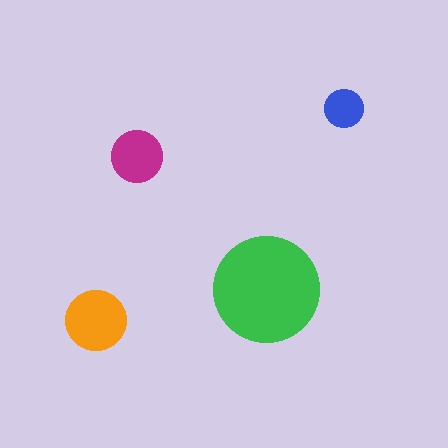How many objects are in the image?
There are 4 objects in the image.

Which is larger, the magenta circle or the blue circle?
The magenta one.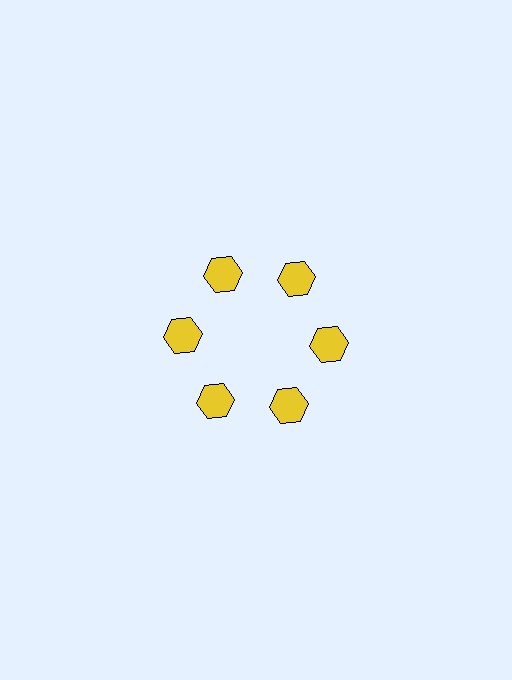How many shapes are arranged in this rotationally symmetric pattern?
There are 6 shapes, arranged in 6 groups of 1.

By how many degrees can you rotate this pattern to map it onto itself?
The pattern maps onto itself every 60 degrees of rotation.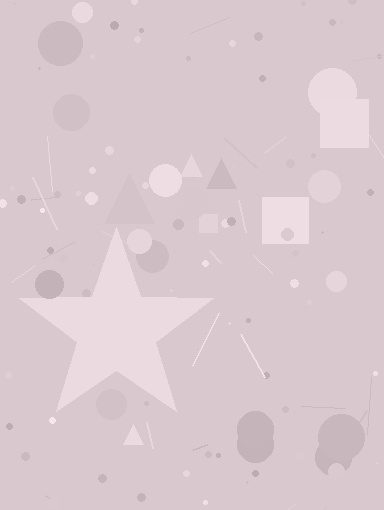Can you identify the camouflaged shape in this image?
The camouflaged shape is a star.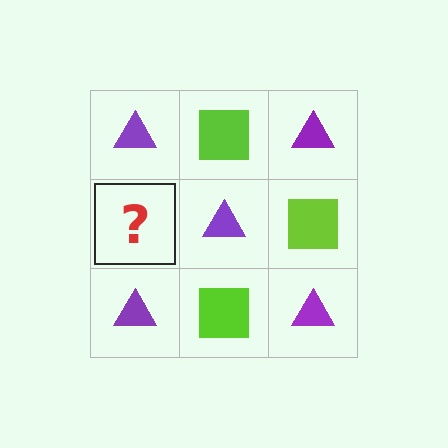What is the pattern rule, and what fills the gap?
The rule is that it alternates purple triangle and lime square in a checkerboard pattern. The gap should be filled with a lime square.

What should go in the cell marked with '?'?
The missing cell should contain a lime square.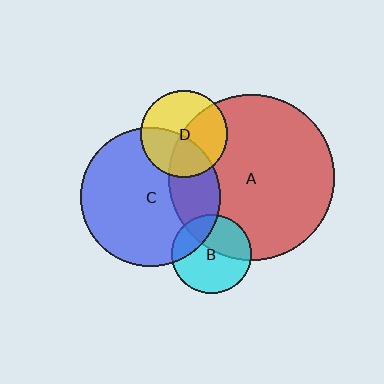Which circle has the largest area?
Circle A (red).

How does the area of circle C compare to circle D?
Approximately 2.6 times.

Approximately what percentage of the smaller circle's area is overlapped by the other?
Approximately 25%.